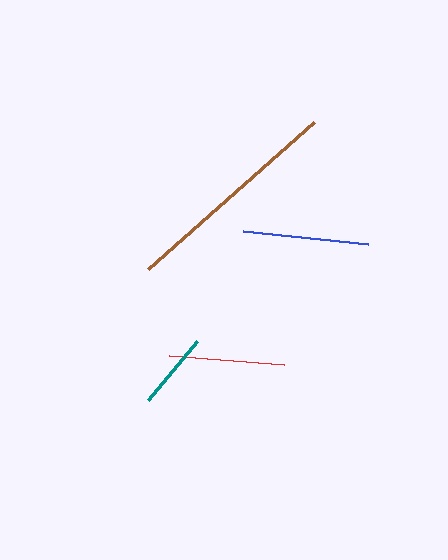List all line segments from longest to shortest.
From longest to shortest: brown, blue, red, teal.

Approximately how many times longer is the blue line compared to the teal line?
The blue line is approximately 1.6 times the length of the teal line.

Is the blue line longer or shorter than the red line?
The blue line is longer than the red line.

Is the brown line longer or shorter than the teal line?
The brown line is longer than the teal line.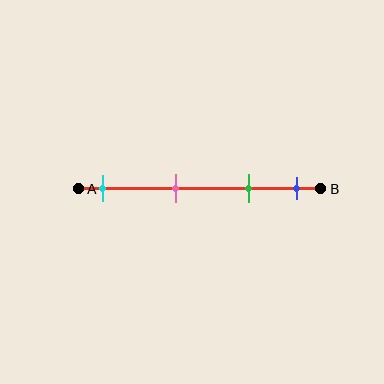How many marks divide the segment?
There are 4 marks dividing the segment.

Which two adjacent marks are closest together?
The green and blue marks are the closest adjacent pair.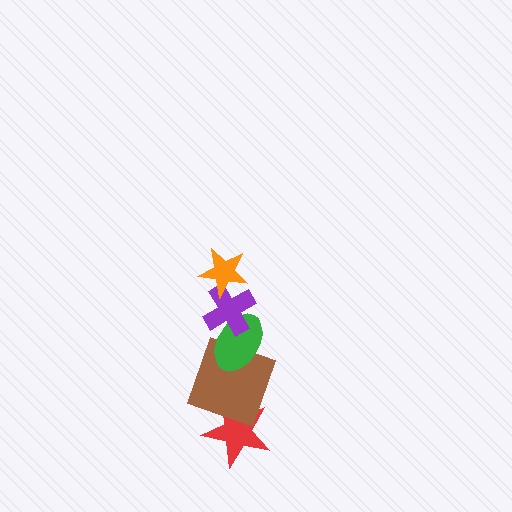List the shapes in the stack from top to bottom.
From top to bottom: the orange star, the purple cross, the green ellipse, the brown square, the red star.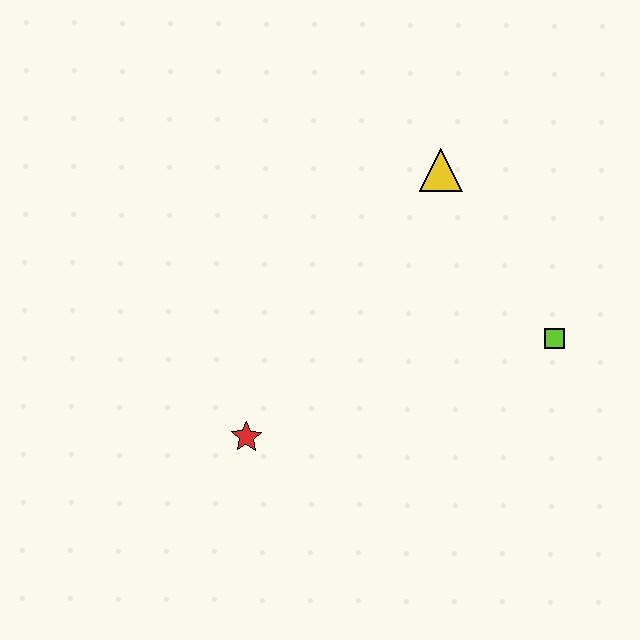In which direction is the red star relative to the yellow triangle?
The red star is below the yellow triangle.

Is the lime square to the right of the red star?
Yes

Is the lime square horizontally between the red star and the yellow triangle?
No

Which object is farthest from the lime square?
The red star is farthest from the lime square.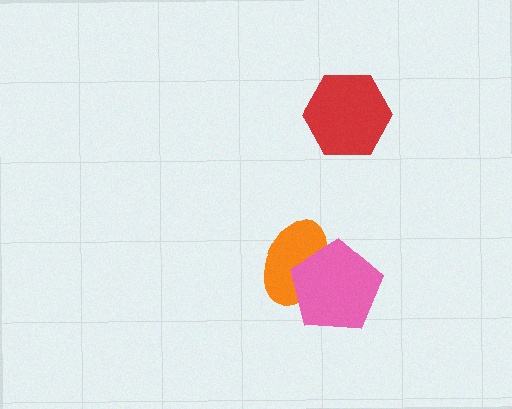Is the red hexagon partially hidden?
No, no other shape covers it.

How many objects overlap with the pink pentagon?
1 object overlaps with the pink pentagon.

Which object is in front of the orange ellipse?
The pink pentagon is in front of the orange ellipse.